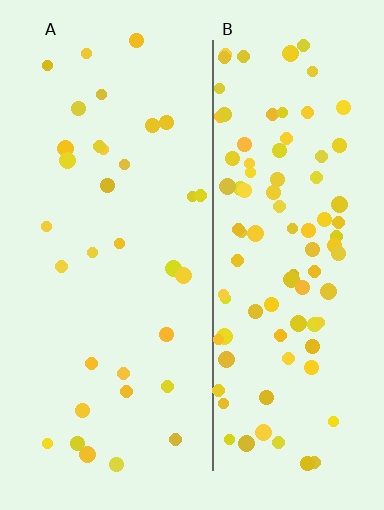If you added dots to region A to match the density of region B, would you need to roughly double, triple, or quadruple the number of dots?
Approximately triple.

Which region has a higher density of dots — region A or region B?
B (the right).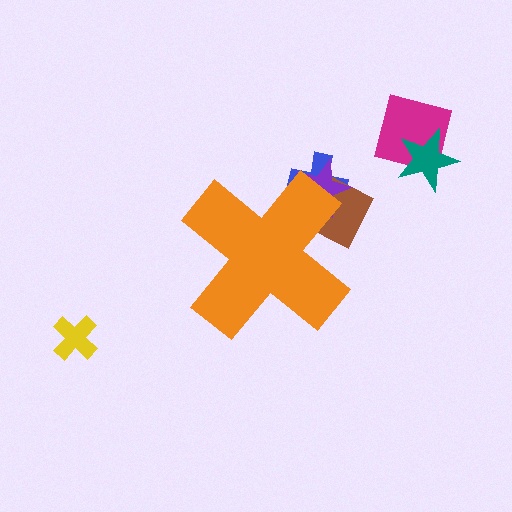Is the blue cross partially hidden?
Yes, the blue cross is partially hidden behind the orange cross.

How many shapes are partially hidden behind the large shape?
3 shapes are partially hidden.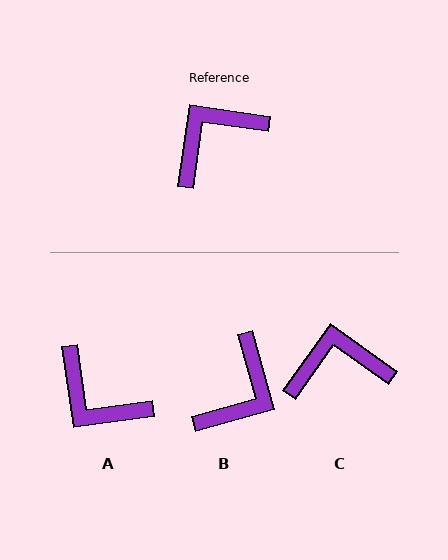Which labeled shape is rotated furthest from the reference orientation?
B, about 157 degrees away.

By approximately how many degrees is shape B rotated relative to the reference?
Approximately 157 degrees clockwise.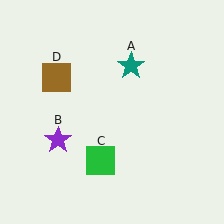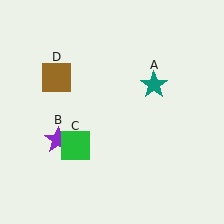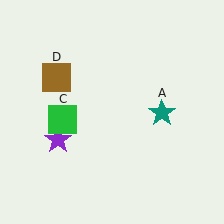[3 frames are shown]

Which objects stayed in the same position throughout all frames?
Purple star (object B) and brown square (object D) remained stationary.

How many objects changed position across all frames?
2 objects changed position: teal star (object A), green square (object C).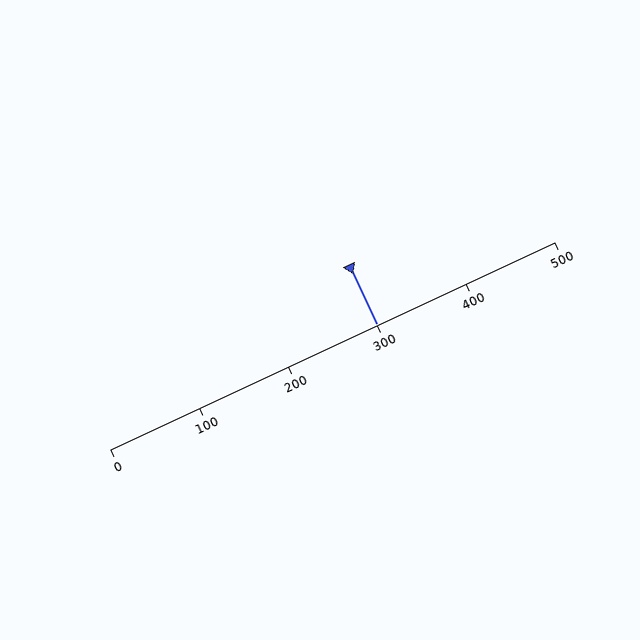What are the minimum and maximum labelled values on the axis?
The axis runs from 0 to 500.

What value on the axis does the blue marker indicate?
The marker indicates approximately 300.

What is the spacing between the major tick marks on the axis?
The major ticks are spaced 100 apart.